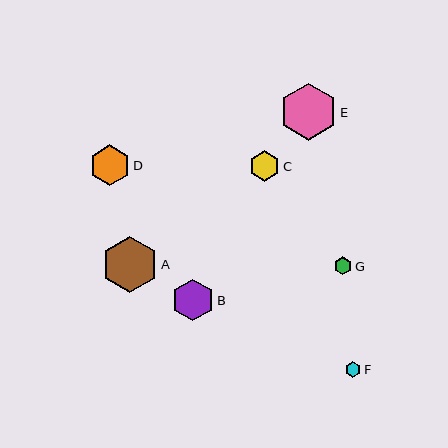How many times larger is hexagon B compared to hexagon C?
Hexagon B is approximately 1.4 times the size of hexagon C.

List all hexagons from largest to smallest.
From largest to smallest: E, A, B, D, C, G, F.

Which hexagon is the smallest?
Hexagon F is the smallest with a size of approximately 16 pixels.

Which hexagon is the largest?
Hexagon E is the largest with a size of approximately 57 pixels.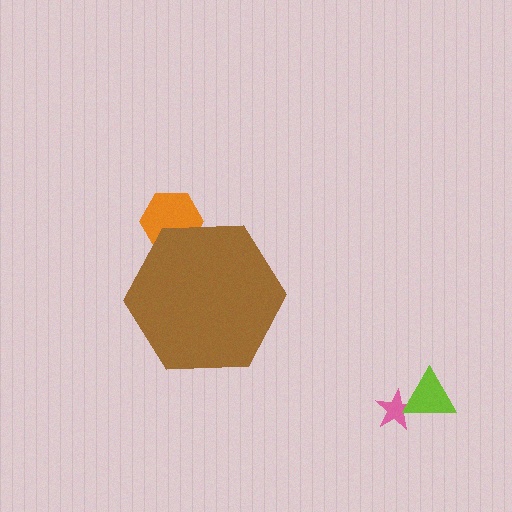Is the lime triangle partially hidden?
No, the lime triangle is fully visible.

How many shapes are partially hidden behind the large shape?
1 shape is partially hidden.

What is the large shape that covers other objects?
A brown hexagon.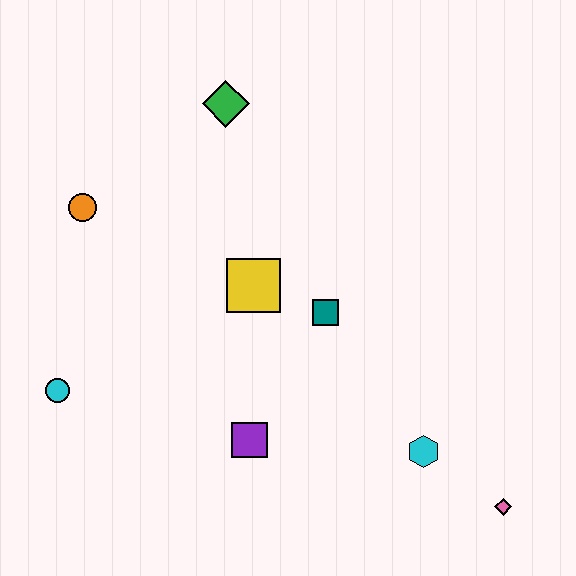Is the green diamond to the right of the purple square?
No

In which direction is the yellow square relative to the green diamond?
The yellow square is below the green diamond.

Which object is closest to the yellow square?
The teal square is closest to the yellow square.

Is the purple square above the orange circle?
No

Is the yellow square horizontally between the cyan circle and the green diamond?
No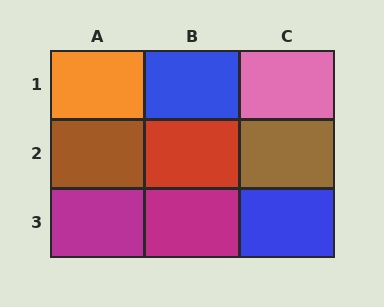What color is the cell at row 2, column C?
Brown.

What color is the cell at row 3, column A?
Magenta.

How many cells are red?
1 cell is red.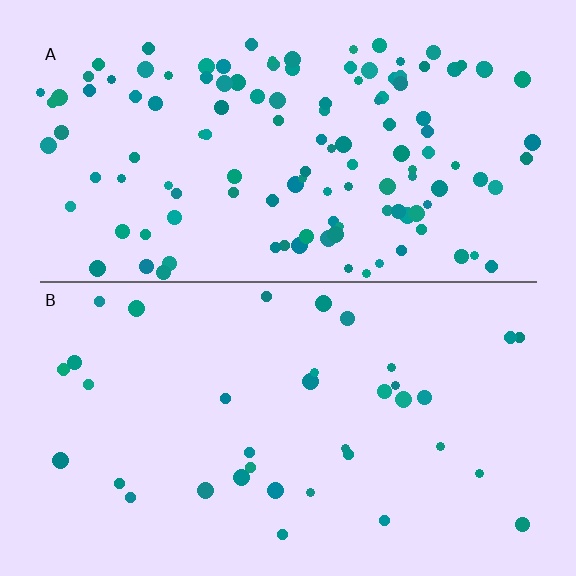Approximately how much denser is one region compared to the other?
Approximately 3.5× — region A over region B.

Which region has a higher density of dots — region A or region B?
A (the top).